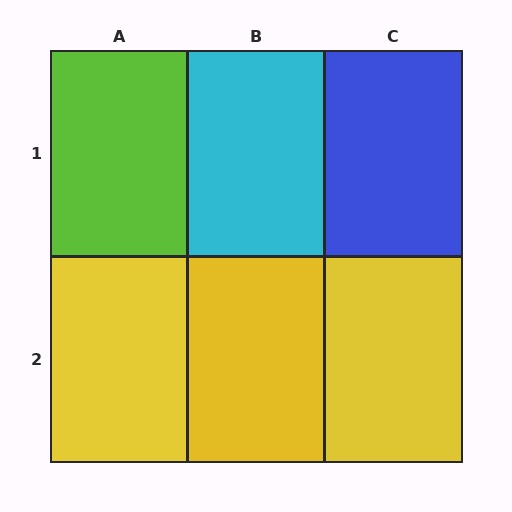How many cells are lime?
1 cell is lime.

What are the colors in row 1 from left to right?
Lime, cyan, blue.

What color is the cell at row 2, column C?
Yellow.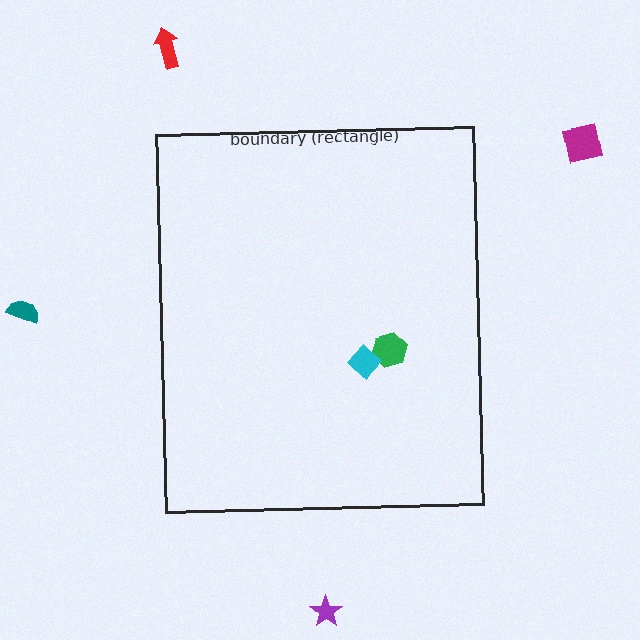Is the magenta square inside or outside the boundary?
Outside.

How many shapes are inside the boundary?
2 inside, 4 outside.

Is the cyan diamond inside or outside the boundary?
Inside.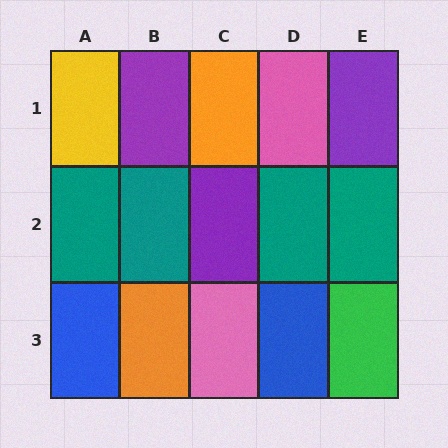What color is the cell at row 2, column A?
Teal.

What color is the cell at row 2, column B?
Teal.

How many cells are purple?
3 cells are purple.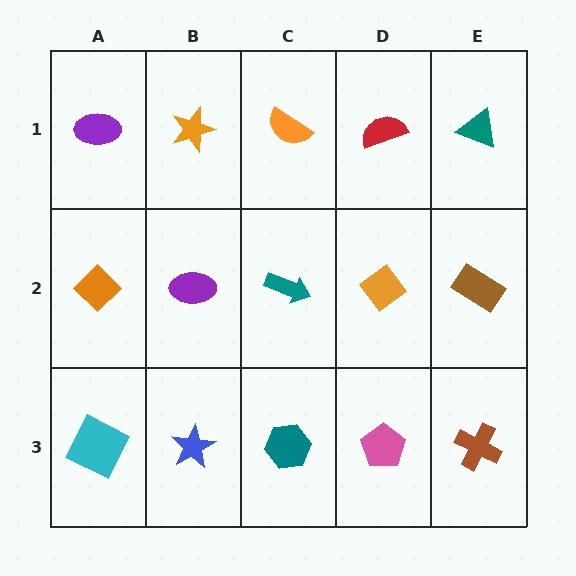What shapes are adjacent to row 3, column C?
A teal arrow (row 2, column C), a blue star (row 3, column B), a pink pentagon (row 3, column D).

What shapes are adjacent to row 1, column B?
A purple ellipse (row 2, column B), a purple ellipse (row 1, column A), an orange semicircle (row 1, column C).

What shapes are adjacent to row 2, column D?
A red semicircle (row 1, column D), a pink pentagon (row 3, column D), a teal arrow (row 2, column C), a brown rectangle (row 2, column E).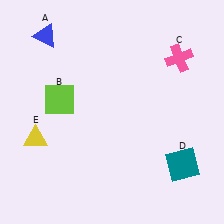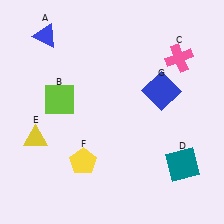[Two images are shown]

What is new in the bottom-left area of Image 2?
A yellow pentagon (F) was added in the bottom-left area of Image 2.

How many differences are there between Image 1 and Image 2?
There are 2 differences between the two images.